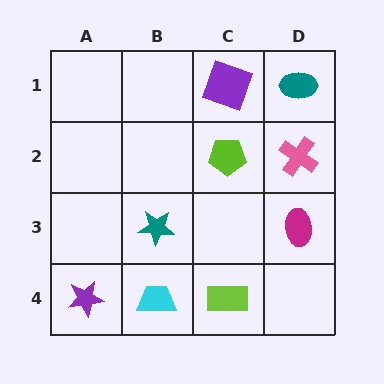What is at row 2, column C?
A lime pentagon.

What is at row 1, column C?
A purple square.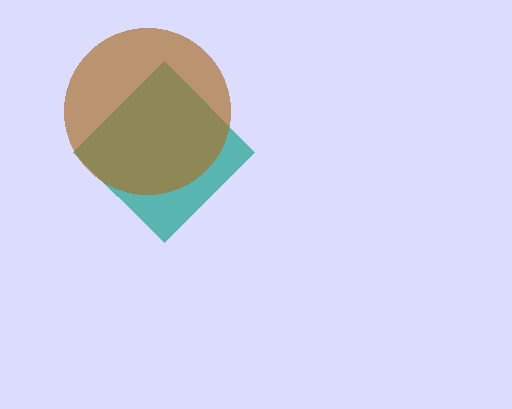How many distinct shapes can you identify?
There are 2 distinct shapes: a teal diamond, a brown circle.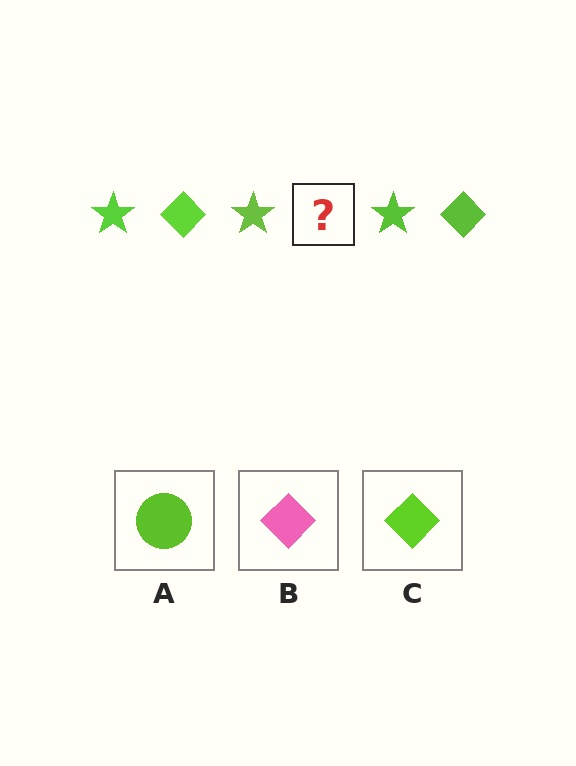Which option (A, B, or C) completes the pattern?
C.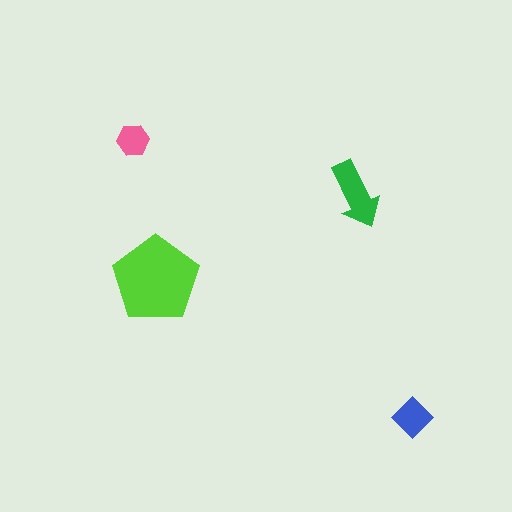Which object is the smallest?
The pink hexagon.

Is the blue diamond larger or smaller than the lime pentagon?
Smaller.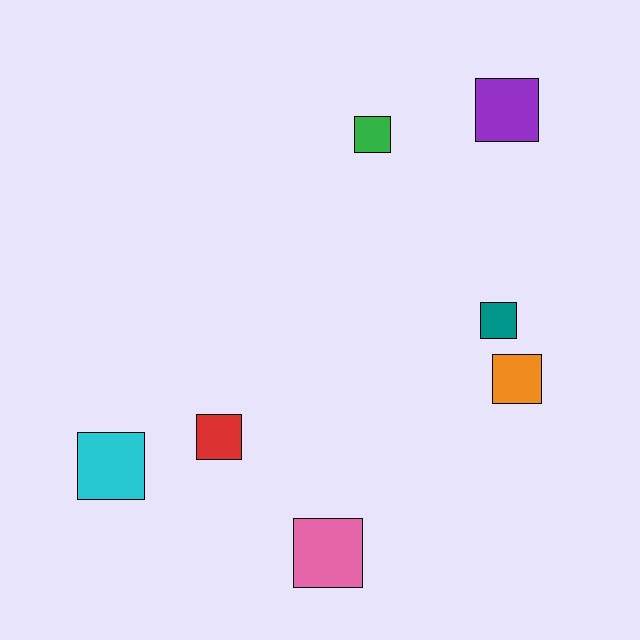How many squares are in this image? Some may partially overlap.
There are 7 squares.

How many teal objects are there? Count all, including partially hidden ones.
There is 1 teal object.